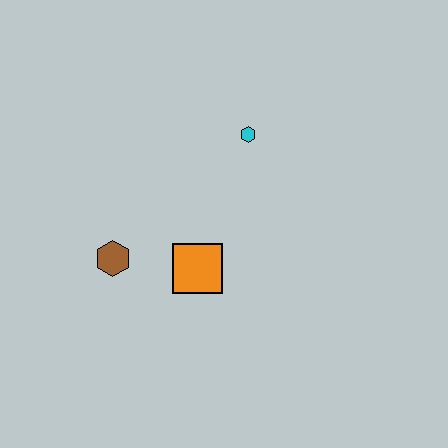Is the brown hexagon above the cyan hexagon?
No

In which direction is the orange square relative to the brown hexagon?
The orange square is to the right of the brown hexagon.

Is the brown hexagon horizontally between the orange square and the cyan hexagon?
No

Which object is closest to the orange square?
The brown hexagon is closest to the orange square.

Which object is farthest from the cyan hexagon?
The brown hexagon is farthest from the cyan hexagon.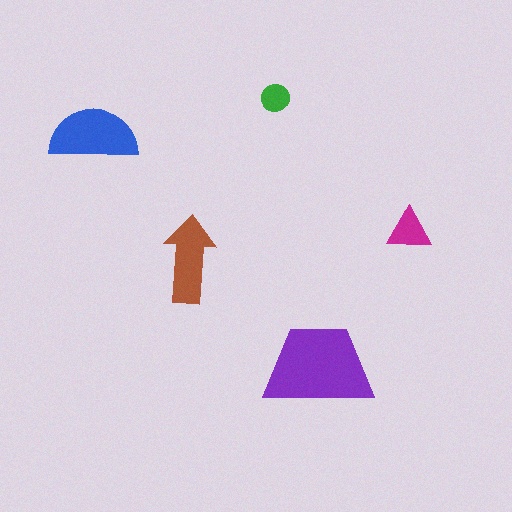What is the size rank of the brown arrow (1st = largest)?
3rd.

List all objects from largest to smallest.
The purple trapezoid, the blue semicircle, the brown arrow, the magenta triangle, the green circle.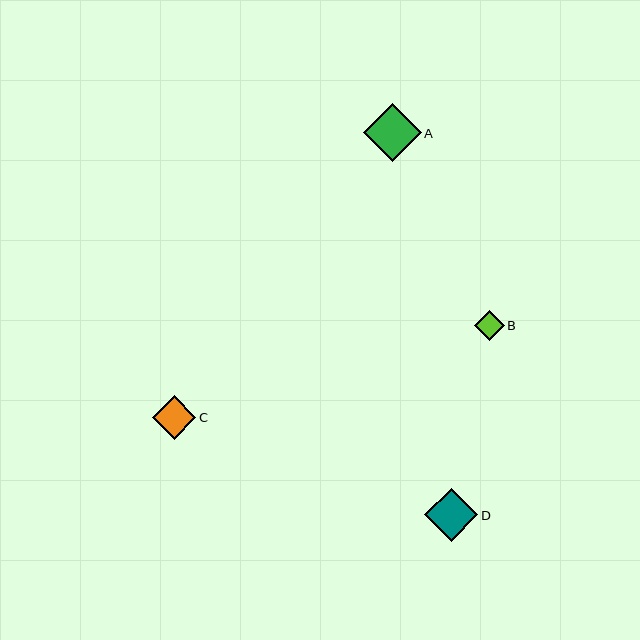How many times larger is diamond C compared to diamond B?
Diamond C is approximately 1.5 times the size of diamond B.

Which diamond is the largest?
Diamond A is the largest with a size of approximately 58 pixels.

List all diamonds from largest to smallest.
From largest to smallest: A, D, C, B.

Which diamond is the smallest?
Diamond B is the smallest with a size of approximately 30 pixels.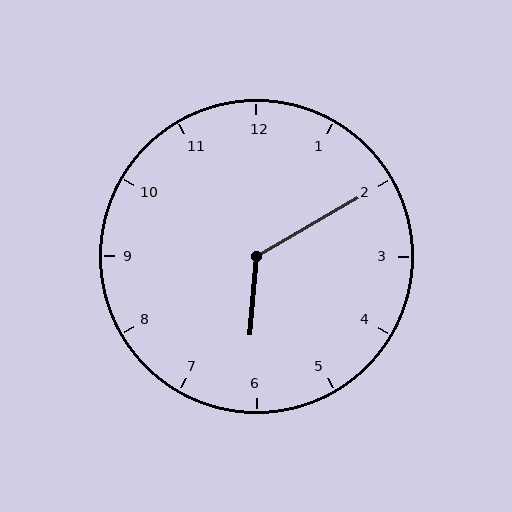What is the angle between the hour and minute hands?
Approximately 125 degrees.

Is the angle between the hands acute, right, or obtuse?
It is obtuse.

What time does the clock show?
6:10.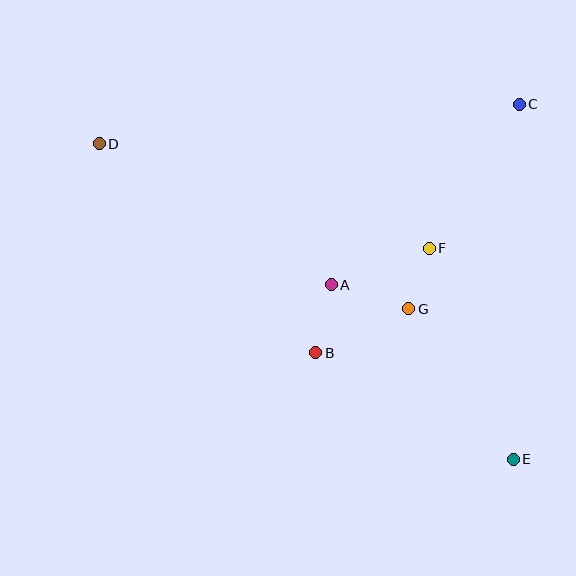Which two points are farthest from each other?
Points D and E are farthest from each other.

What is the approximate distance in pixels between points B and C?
The distance between B and C is approximately 321 pixels.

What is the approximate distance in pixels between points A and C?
The distance between A and C is approximately 260 pixels.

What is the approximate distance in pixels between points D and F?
The distance between D and F is approximately 346 pixels.